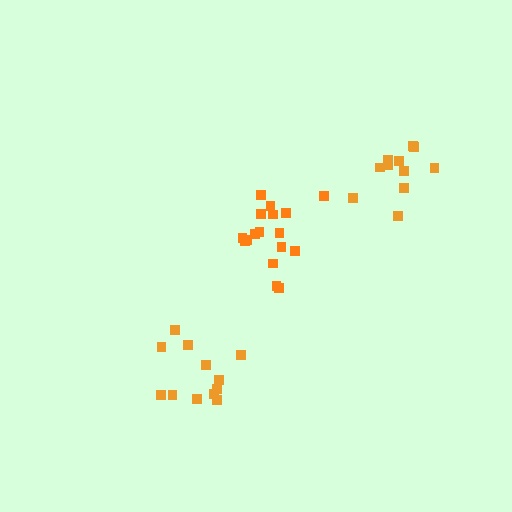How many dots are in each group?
Group 1: 12 dots, Group 2: 17 dots, Group 3: 11 dots (40 total).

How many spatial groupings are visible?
There are 3 spatial groupings.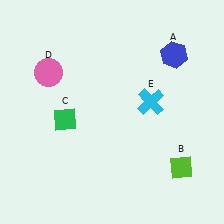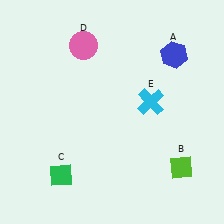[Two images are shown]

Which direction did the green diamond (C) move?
The green diamond (C) moved down.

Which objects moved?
The objects that moved are: the green diamond (C), the pink circle (D).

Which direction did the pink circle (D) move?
The pink circle (D) moved right.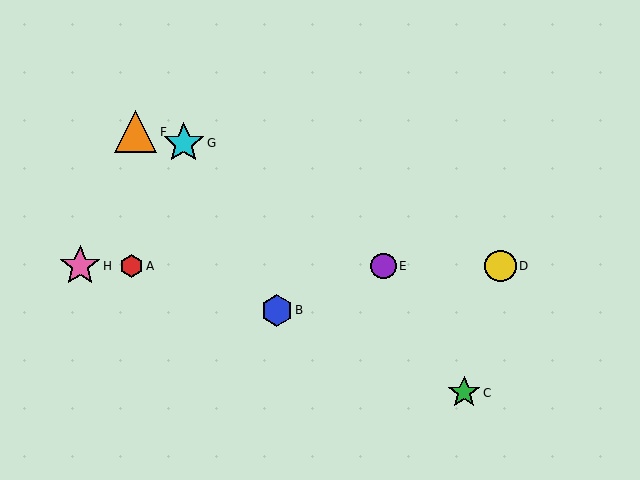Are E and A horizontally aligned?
Yes, both are at y≈266.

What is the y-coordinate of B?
Object B is at y≈310.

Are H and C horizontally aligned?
No, H is at y≈266 and C is at y≈393.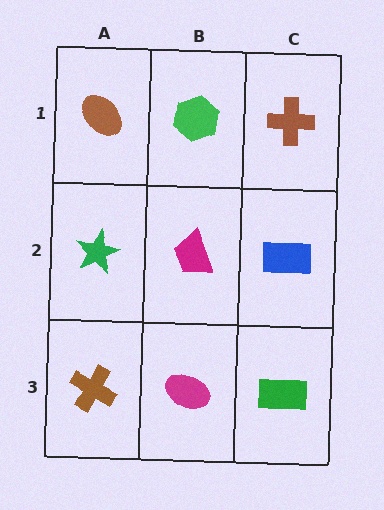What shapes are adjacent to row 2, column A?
A brown ellipse (row 1, column A), a brown cross (row 3, column A), a magenta trapezoid (row 2, column B).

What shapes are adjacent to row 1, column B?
A magenta trapezoid (row 2, column B), a brown ellipse (row 1, column A), a brown cross (row 1, column C).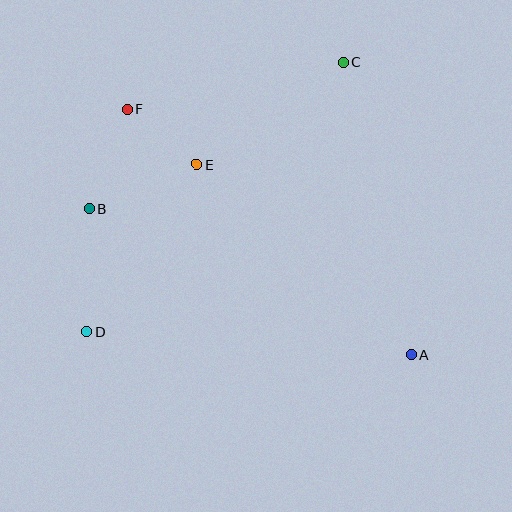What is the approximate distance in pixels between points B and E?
The distance between B and E is approximately 115 pixels.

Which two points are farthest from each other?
Points A and F are farthest from each other.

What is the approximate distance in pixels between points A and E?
The distance between A and E is approximately 287 pixels.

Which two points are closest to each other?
Points E and F are closest to each other.